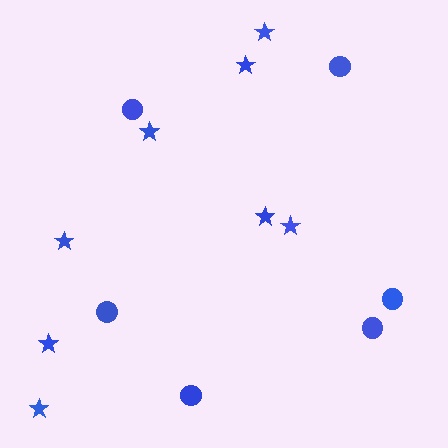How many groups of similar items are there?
There are 2 groups: one group of stars (8) and one group of circles (6).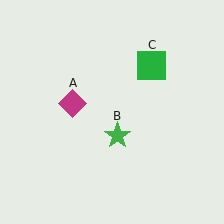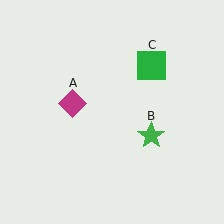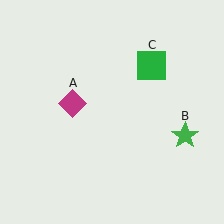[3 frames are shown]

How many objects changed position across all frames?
1 object changed position: green star (object B).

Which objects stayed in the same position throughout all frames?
Magenta diamond (object A) and green square (object C) remained stationary.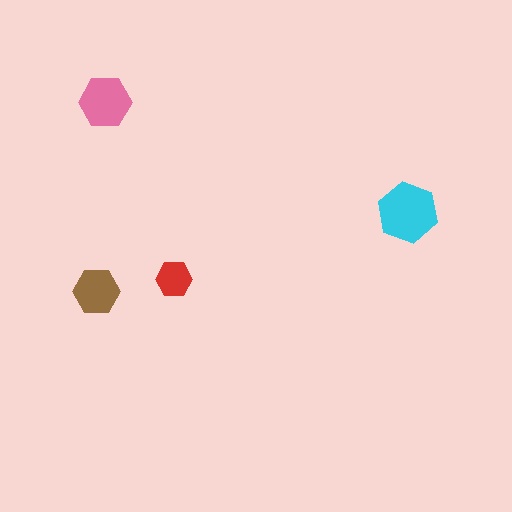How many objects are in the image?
There are 4 objects in the image.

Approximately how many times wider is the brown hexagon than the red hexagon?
About 1.5 times wider.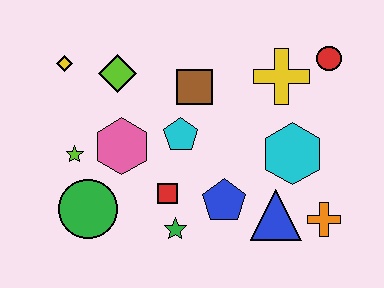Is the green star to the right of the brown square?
No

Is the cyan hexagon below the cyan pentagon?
Yes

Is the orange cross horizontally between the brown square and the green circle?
No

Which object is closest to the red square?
The green star is closest to the red square.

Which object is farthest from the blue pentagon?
The yellow diamond is farthest from the blue pentagon.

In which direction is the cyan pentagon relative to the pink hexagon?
The cyan pentagon is to the right of the pink hexagon.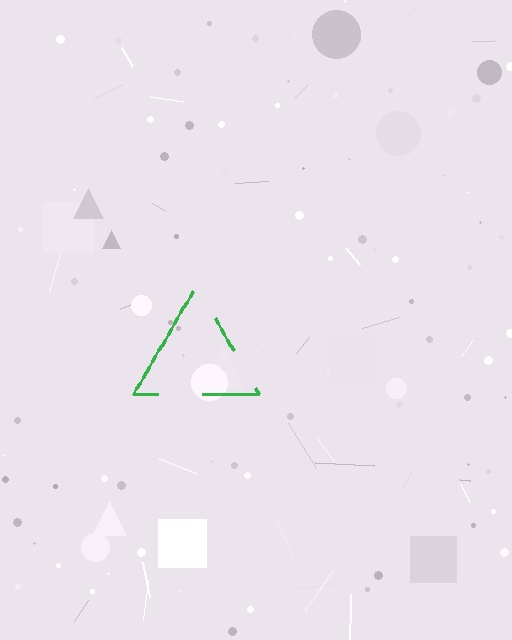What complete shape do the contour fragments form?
The contour fragments form a triangle.